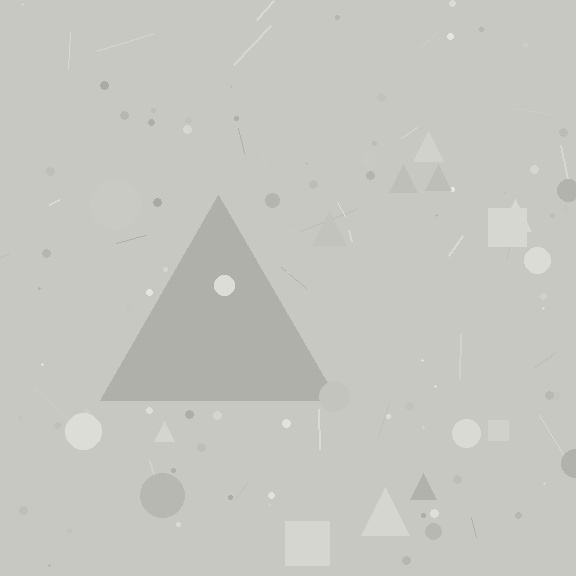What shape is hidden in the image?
A triangle is hidden in the image.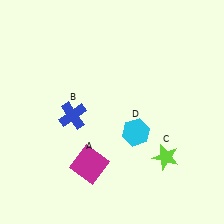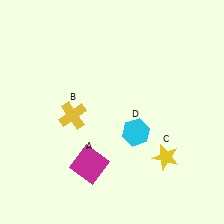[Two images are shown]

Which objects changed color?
B changed from blue to yellow. C changed from lime to yellow.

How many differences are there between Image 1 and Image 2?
There are 2 differences between the two images.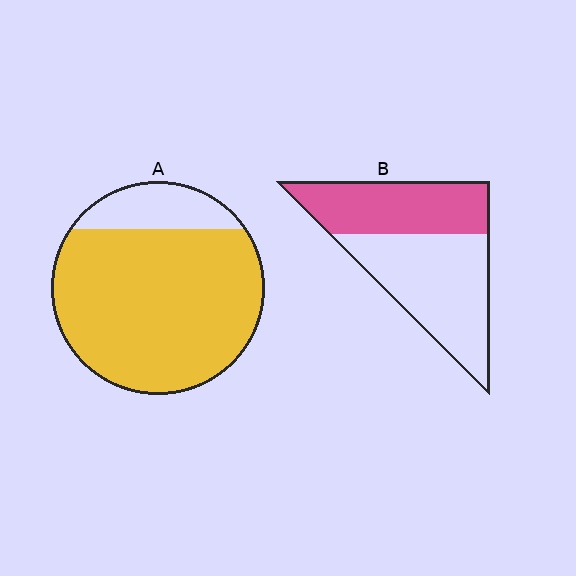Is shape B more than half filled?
No.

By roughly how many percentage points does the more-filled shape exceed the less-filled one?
By roughly 40 percentage points (A over B).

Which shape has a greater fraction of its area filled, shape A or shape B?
Shape A.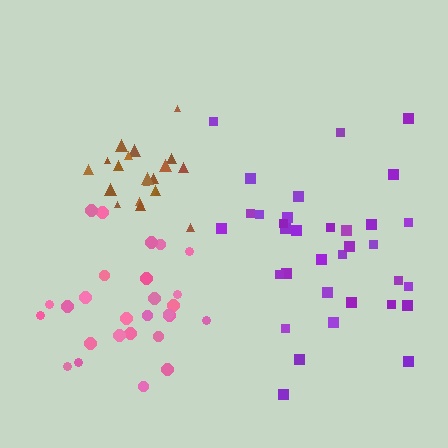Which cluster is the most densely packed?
Brown.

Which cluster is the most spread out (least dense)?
Purple.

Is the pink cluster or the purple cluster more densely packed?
Pink.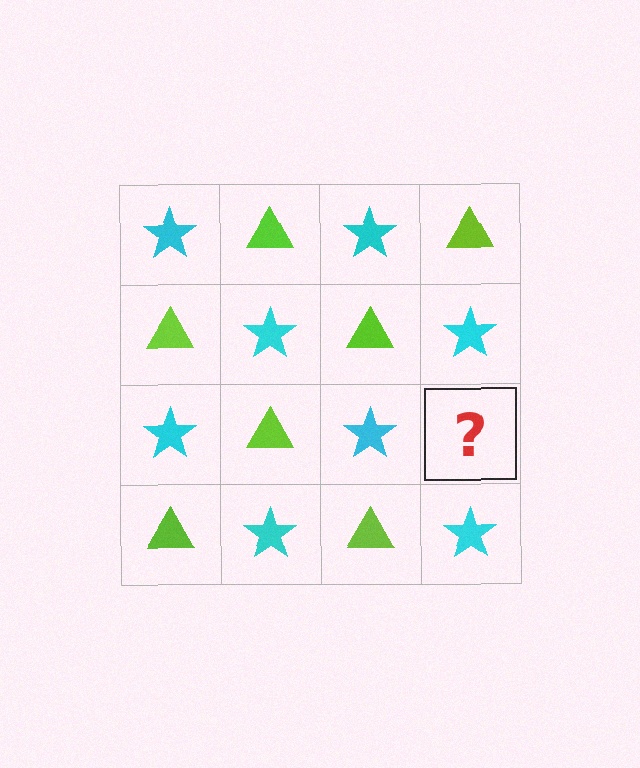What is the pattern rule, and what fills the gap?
The rule is that it alternates cyan star and lime triangle in a checkerboard pattern. The gap should be filled with a lime triangle.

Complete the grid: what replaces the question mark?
The question mark should be replaced with a lime triangle.